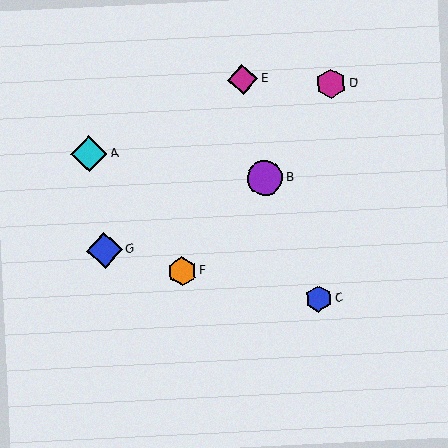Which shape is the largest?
The blue diamond (labeled G) is the largest.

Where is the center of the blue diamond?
The center of the blue diamond is at (104, 250).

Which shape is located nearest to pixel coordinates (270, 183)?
The purple circle (labeled B) at (265, 178) is nearest to that location.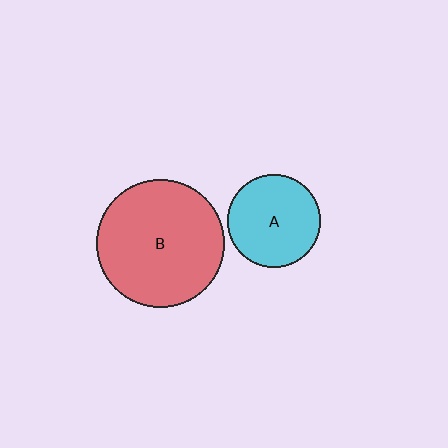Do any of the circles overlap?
No, none of the circles overlap.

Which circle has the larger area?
Circle B (red).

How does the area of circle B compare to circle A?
Approximately 1.9 times.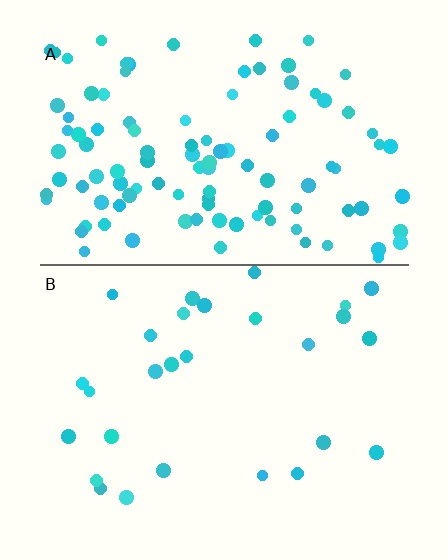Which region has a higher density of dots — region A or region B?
A (the top).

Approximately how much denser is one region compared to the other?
Approximately 3.9× — region A over region B.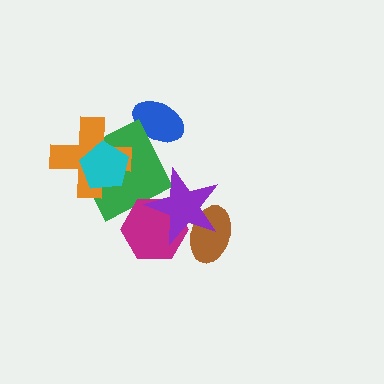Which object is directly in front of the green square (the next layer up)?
The orange cross is directly in front of the green square.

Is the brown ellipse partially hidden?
Yes, it is partially covered by another shape.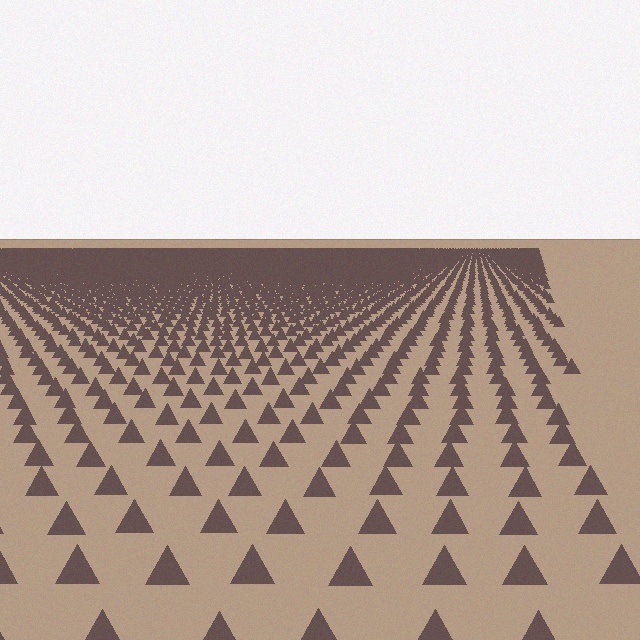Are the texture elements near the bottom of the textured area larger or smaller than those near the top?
Larger. Near the bottom, elements are closer to the viewer and appear at a bigger on-screen size.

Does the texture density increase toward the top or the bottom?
Density increases toward the top.